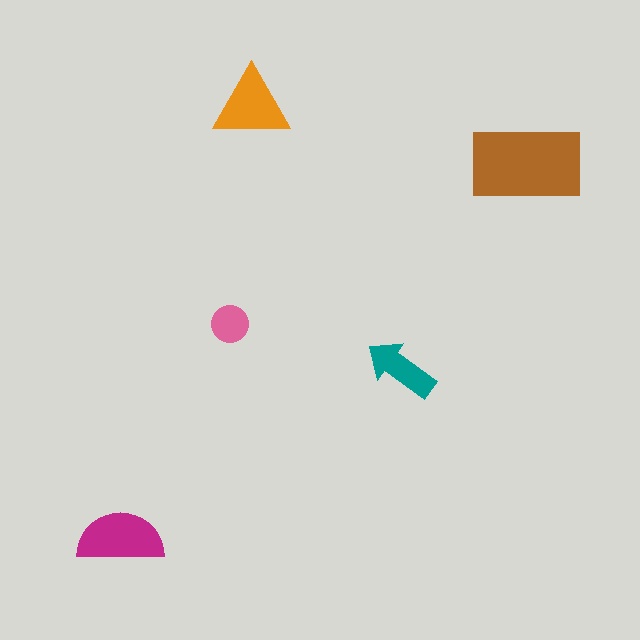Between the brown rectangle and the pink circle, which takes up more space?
The brown rectangle.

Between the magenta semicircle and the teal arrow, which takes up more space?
The magenta semicircle.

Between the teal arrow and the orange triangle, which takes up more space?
The orange triangle.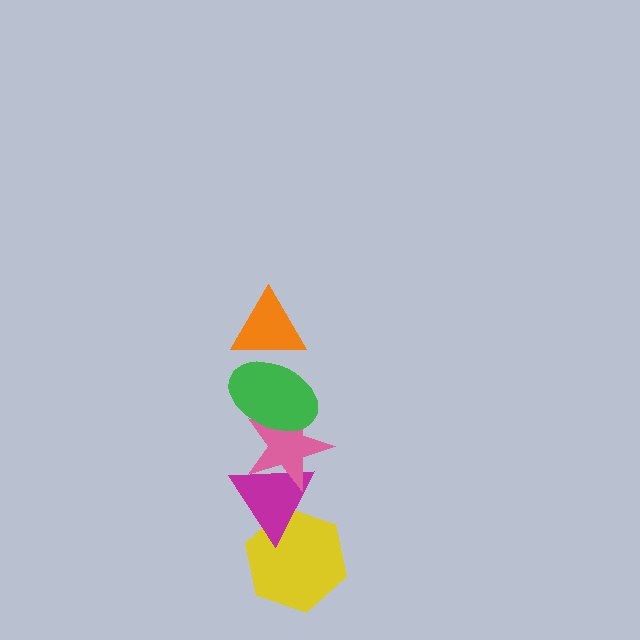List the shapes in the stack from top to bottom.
From top to bottom: the orange triangle, the green ellipse, the pink star, the magenta triangle, the yellow hexagon.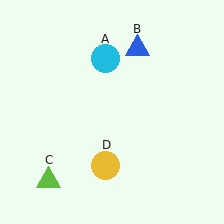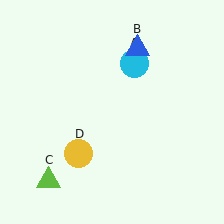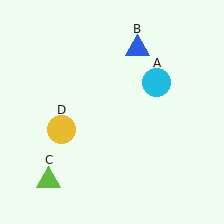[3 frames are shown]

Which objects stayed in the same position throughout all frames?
Blue triangle (object B) and lime triangle (object C) remained stationary.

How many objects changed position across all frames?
2 objects changed position: cyan circle (object A), yellow circle (object D).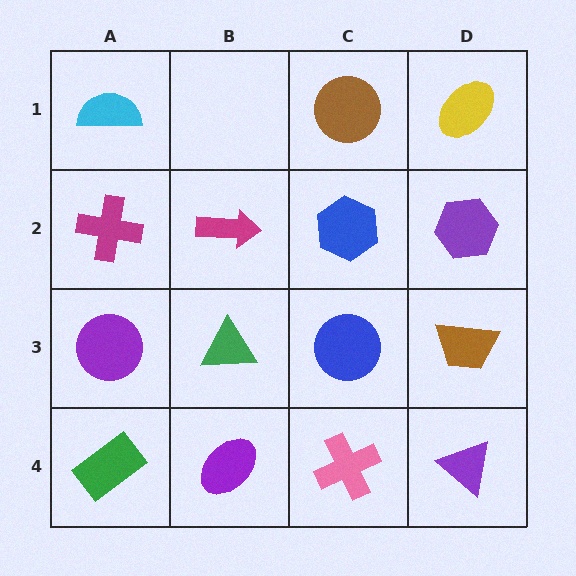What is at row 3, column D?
A brown trapezoid.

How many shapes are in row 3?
4 shapes.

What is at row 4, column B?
A purple ellipse.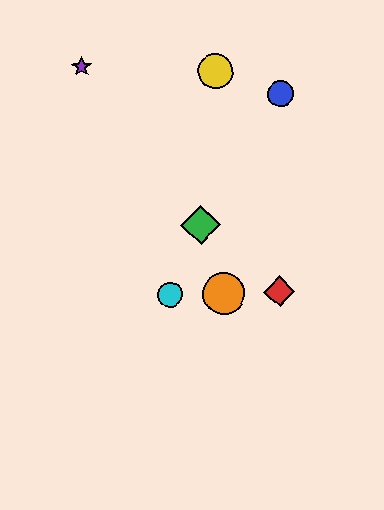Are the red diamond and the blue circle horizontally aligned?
No, the red diamond is at y≈292 and the blue circle is at y≈94.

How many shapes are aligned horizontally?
3 shapes (the red diamond, the orange circle, the cyan circle) are aligned horizontally.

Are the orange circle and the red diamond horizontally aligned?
Yes, both are at y≈293.